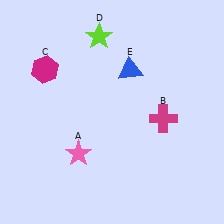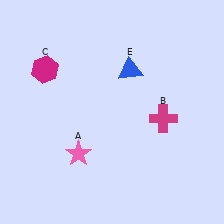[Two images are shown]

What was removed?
The lime star (D) was removed in Image 2.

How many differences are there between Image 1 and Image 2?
There is 1 difference between the two images.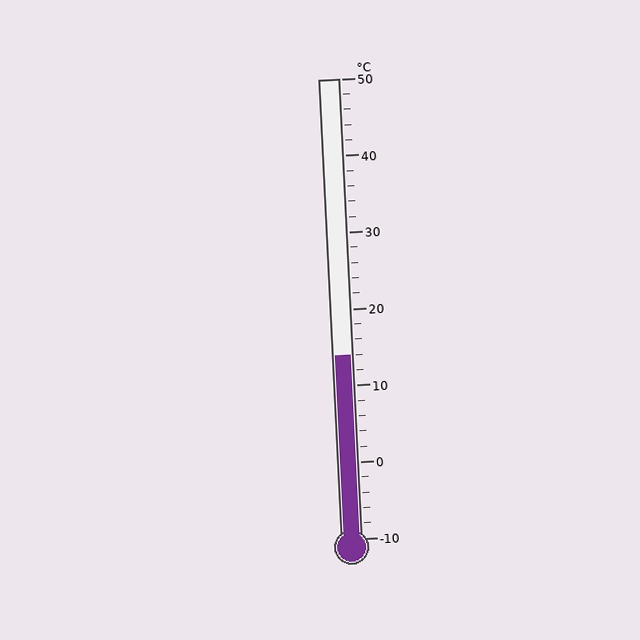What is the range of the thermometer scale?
The thermometer scale ranges from -10°C to 50°C.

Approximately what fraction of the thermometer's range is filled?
The thermometer is filled to approximately 40% of its range.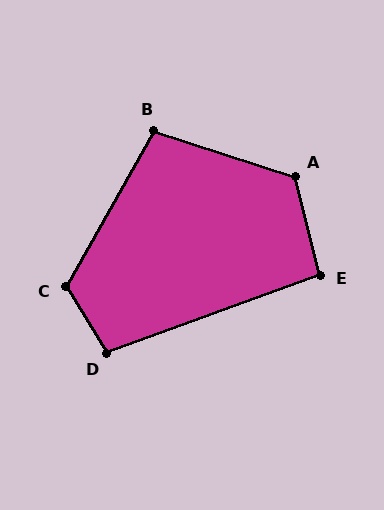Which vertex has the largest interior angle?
A, at approximately 122 degrees.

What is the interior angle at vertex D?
Approximately 101 degrees (obtuse).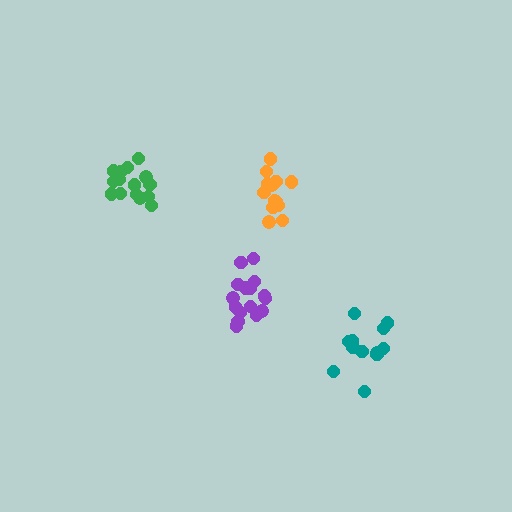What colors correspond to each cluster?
The clusters are colored: teal, orange, green, purple.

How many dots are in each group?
Group 1: 12 dots, Group 2: 13 dots, Group 3: 16 dots, Group 4: 16 dots (57 total).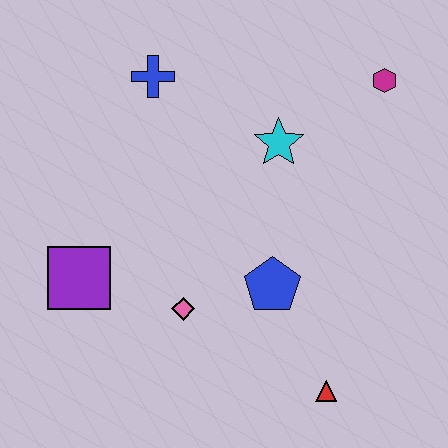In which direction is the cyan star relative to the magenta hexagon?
The cyan star is to the left of the magenta hexagon.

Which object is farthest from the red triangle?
The blue cross is farthest from the red triangle.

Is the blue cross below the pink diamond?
No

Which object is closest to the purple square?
The pink diamond is closest to the purple square.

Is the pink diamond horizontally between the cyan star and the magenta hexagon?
No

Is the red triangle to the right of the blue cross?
Yes